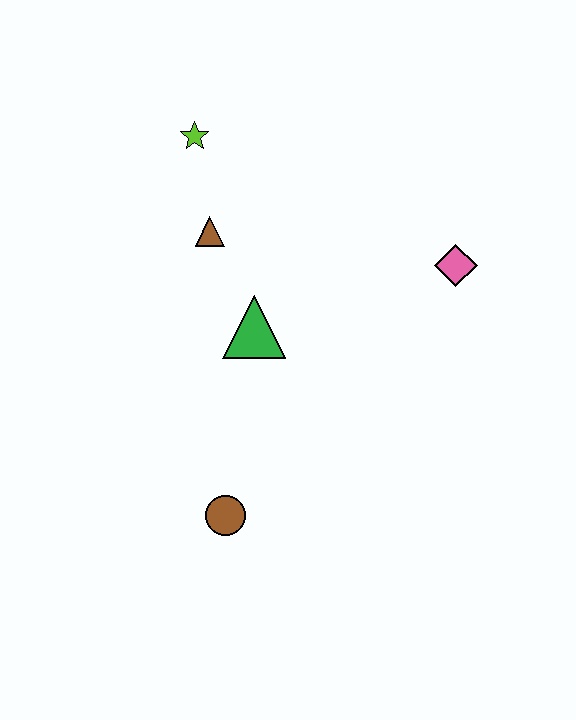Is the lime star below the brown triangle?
No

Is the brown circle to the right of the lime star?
Yes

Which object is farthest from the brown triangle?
The brown circle is farthest from the brown triangle.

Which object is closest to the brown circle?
The green triangle is closest to the brown circle.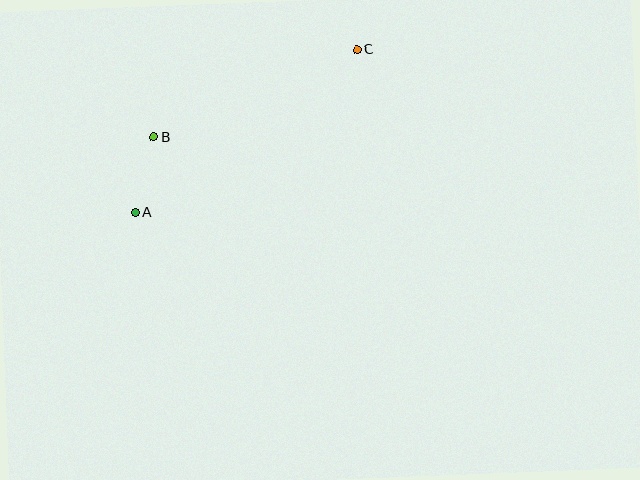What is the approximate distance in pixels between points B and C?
The distance between B and C is approximately 222 pixels.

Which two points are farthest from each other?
Points A and C are farthest from each other.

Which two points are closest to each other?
Points A and B are closest to each other.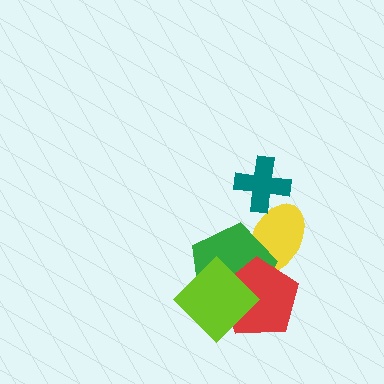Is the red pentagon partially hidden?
Yes, it is partially covered by another shape.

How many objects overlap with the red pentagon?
3 objects overlap with the red pentagon.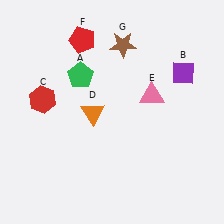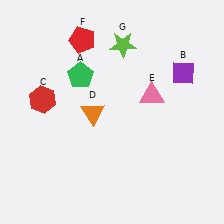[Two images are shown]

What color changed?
The star (G) changed from brown in Image 1 to lime in Image 2.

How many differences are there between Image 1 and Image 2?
There is 1 difference between the two images.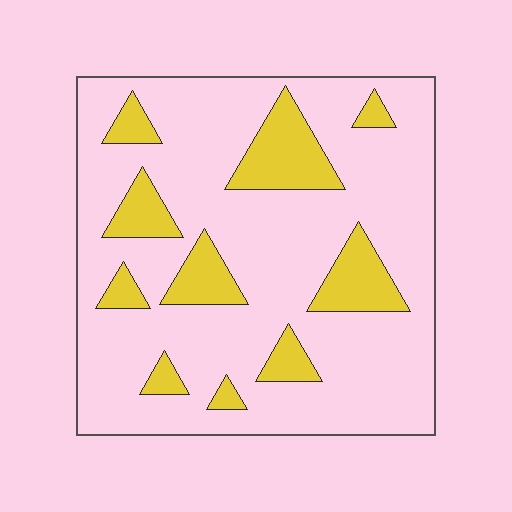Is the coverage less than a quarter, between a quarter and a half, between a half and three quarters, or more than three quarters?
Less than a quarter.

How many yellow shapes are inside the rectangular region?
10.